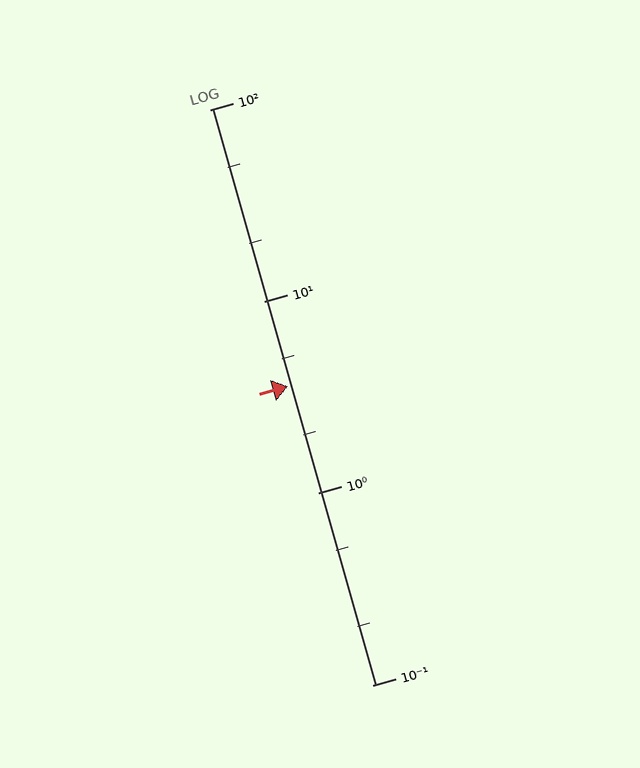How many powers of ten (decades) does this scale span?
The scale spans 3 decades, from 0.1 to 100.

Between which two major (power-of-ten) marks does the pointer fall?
The pointer is between 1 and 10.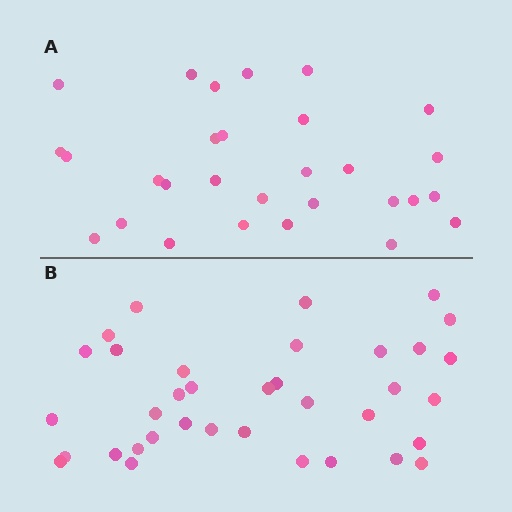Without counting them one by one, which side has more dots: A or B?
Region B (the bottom region) has more dots.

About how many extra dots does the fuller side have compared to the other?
Region B has roughly 8 or so more dots than region A.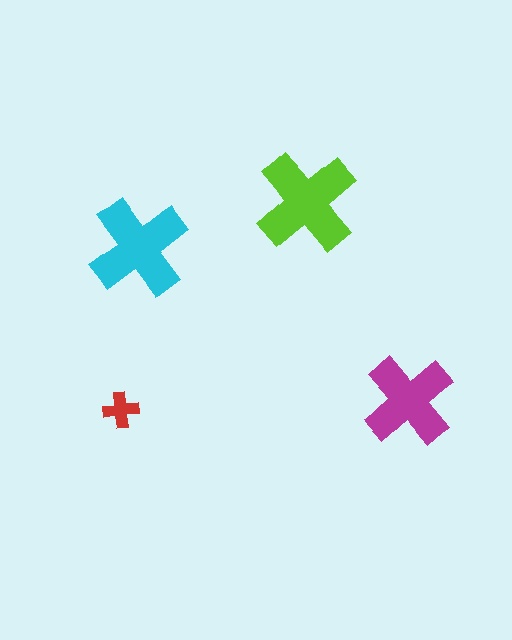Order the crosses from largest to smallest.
the lime one, the cyan one, the magenta one, the red one.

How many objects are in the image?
There are 4 objects in the image.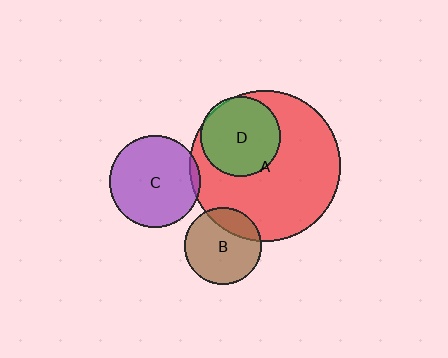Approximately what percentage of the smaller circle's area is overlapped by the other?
Approximately 20%.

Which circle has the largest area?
Circle A (red).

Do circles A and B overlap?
Yes.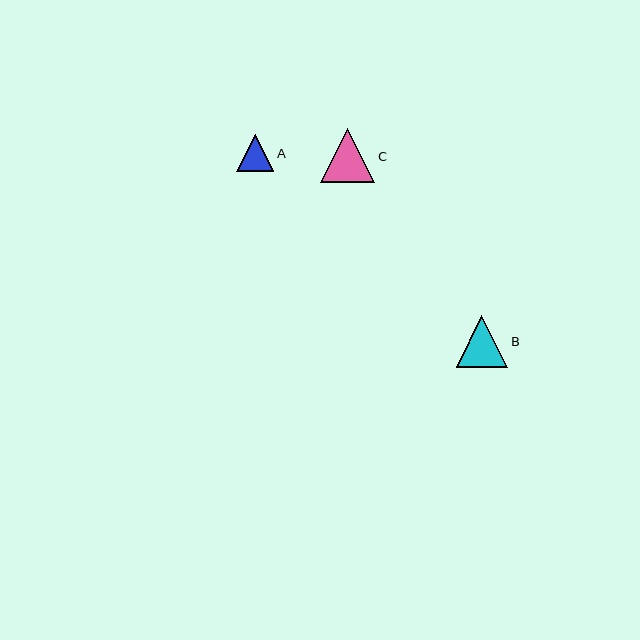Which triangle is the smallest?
Triangle A is the smallest with a size of approximately 37 pixels.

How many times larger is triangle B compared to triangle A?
Triangle B is approximately 1.4 times the size of triangle A.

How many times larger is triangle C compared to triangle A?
Triangle C is approximately 1.5 times the size of triangle A.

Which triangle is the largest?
Triangle C is the largest with a size of approximately 54 pixels.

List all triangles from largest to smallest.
From largest to smallest: C, B, A.